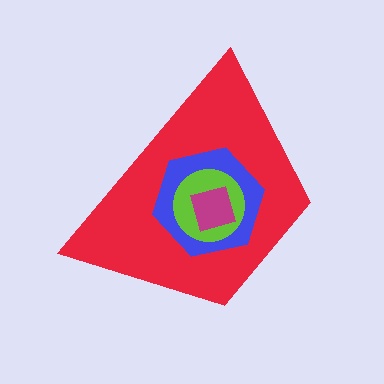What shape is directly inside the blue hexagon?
The lime circle.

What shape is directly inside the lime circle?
The magenta diamond.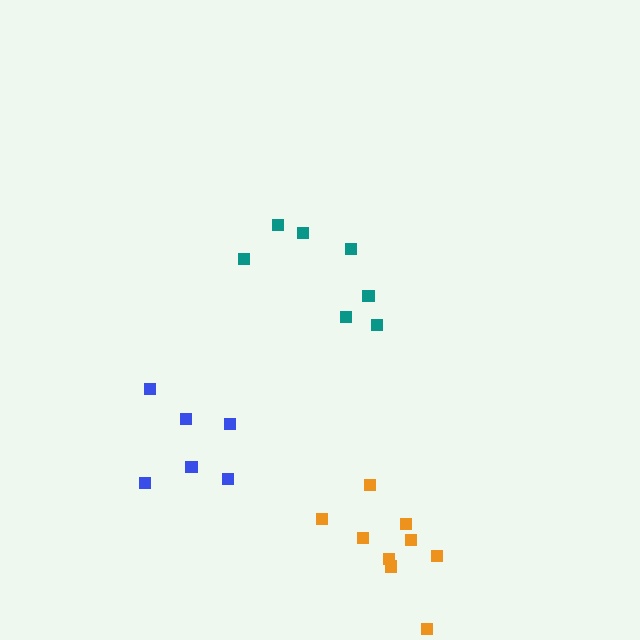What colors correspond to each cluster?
The clusters are colored: orange, teal, blue.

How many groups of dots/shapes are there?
There are 3 groups.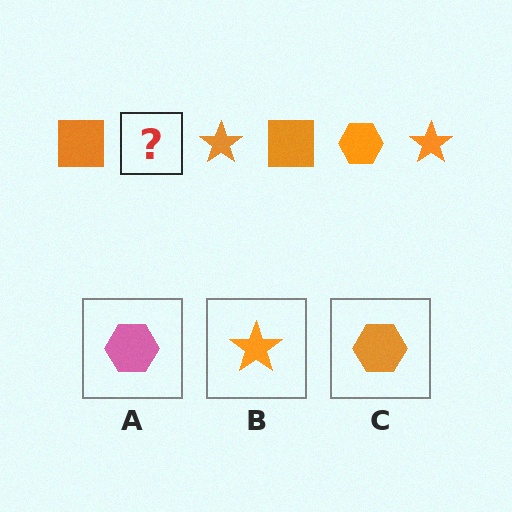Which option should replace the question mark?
Option C.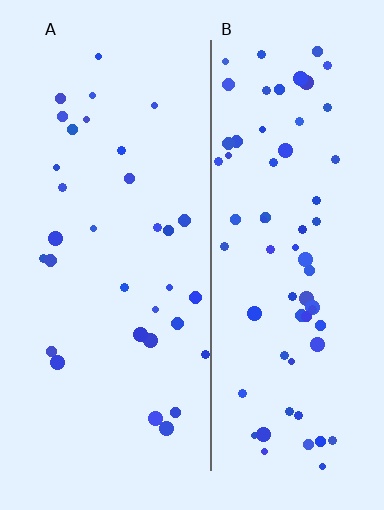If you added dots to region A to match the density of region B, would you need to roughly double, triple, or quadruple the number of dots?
Approximately double.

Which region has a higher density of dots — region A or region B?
B (the right).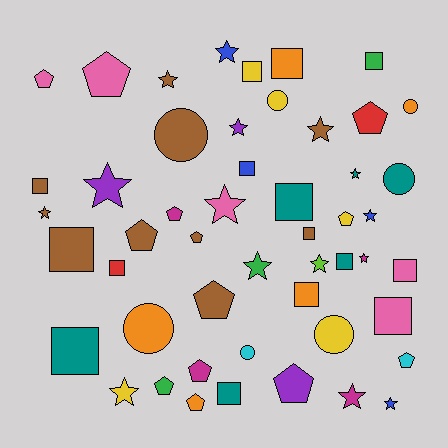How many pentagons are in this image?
There are 13 pentagons.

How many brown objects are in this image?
There are 10 brown objects.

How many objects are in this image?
There are 50 objects.